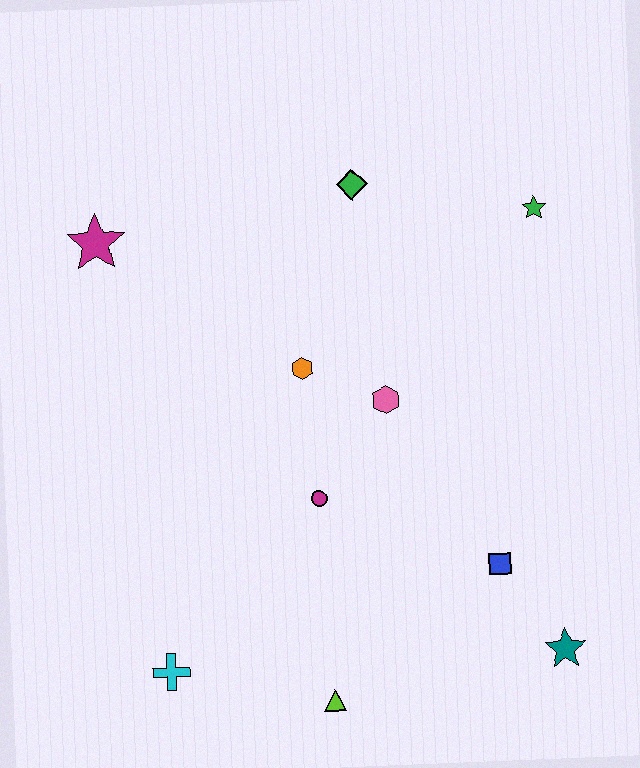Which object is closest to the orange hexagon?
The pink hexagon is closest to the orange hexagon.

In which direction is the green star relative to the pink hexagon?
The green star is above the pink hexagon.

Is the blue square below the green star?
Yes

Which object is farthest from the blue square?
The magenta star is farthest from the blue square.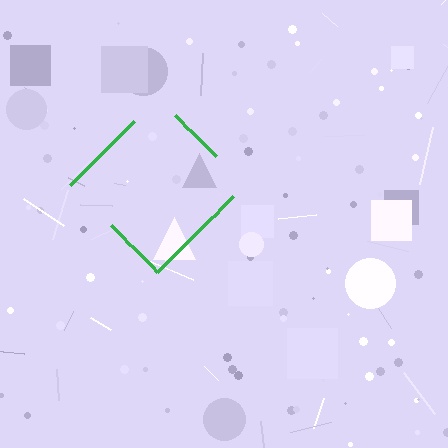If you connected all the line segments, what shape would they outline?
They would outline a diamond.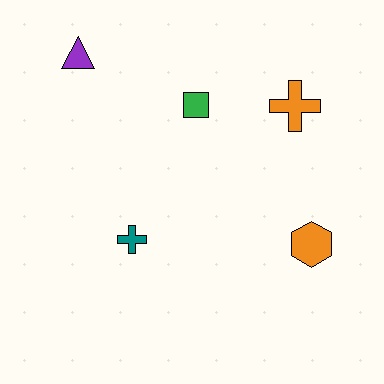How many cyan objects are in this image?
There are no cyan objects.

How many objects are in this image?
There are 5 objects.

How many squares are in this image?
There is 1 square.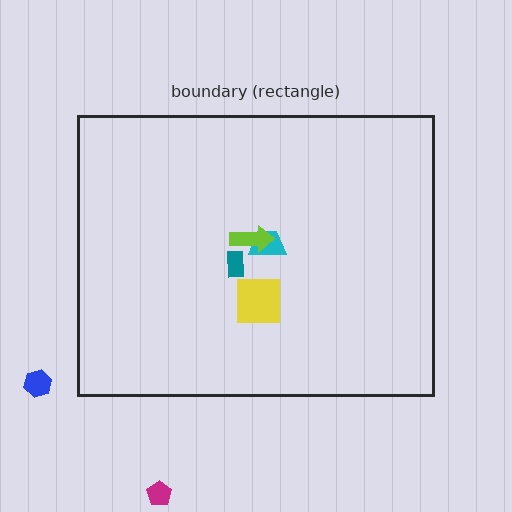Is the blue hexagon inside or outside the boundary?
Outside.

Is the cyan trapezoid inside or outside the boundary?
Inside.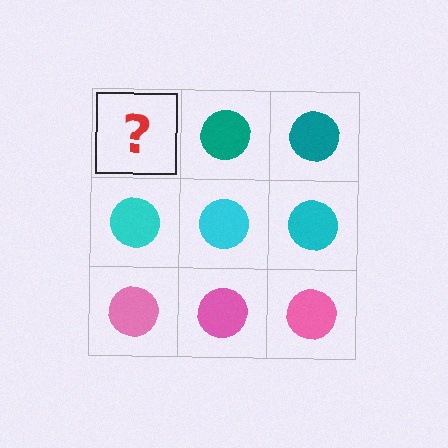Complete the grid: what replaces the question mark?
The question mark should be replaced with a teal circle.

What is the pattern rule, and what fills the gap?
The rule is that each row has a consistent color. The gap should be filled with a teal circle.